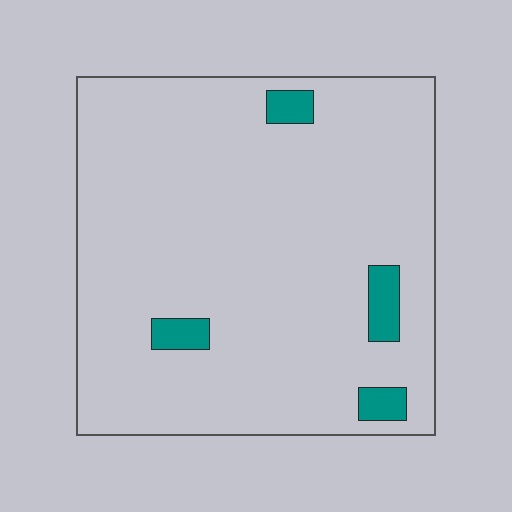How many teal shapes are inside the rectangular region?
4.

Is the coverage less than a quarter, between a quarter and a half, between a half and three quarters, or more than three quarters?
Less than a quarter.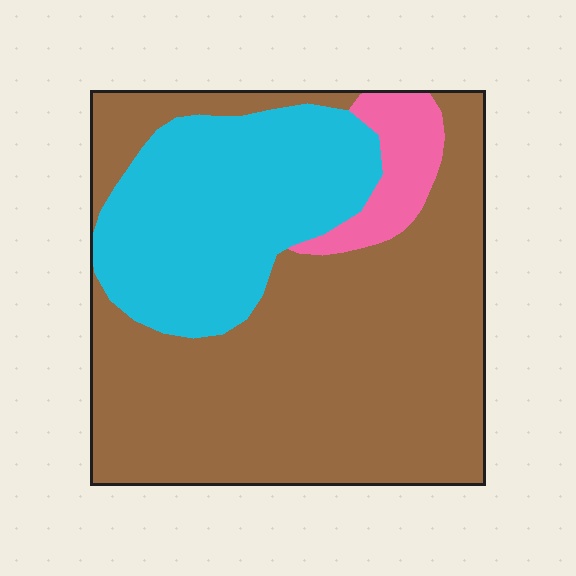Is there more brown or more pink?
Brown.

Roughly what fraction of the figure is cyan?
Cyan takes up between a sixth and a third of the figure.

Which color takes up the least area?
Pink, at roughly 5%.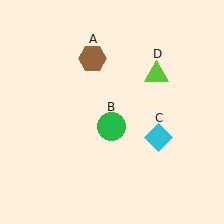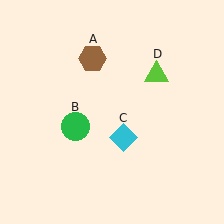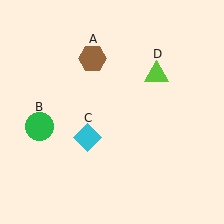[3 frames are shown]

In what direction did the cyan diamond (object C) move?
The cyan diamond (object C) moved left.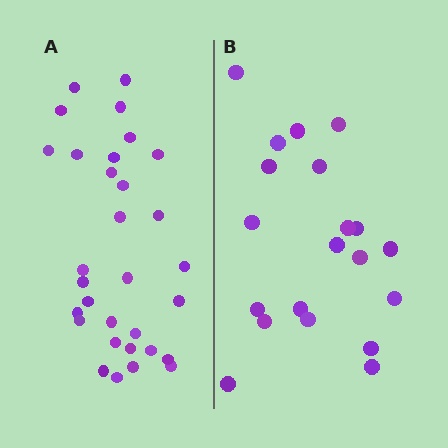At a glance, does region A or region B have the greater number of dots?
Region A (the left region) has more dots.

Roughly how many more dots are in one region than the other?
Region A has roughly 12 or so more dots than region B.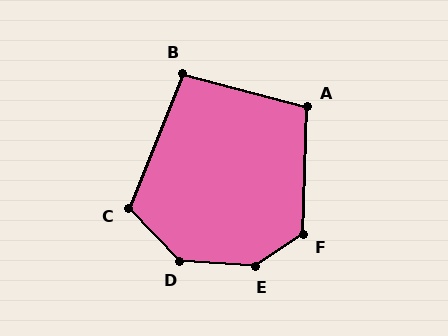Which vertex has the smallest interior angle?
B, at approximately 97 degrees.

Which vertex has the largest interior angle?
E, at approximately 142 degrees.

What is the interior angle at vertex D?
Approximately 138 degrees (obtuse).